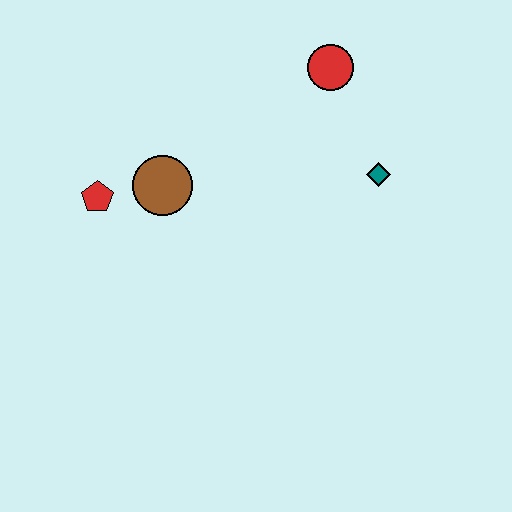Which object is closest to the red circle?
The teal diamond is closest to the red circle.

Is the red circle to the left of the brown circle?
No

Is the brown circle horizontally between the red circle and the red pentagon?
Yes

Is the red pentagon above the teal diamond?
No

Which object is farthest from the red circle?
The red pentagon is farthest from the red circle.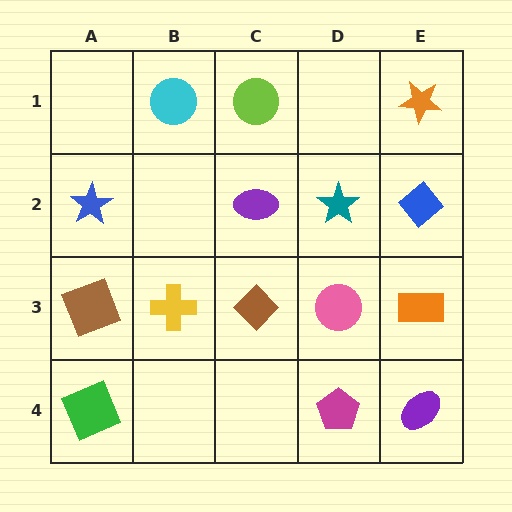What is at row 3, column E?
An orange rectangle.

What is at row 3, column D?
A pink circle.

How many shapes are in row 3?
5 shapes.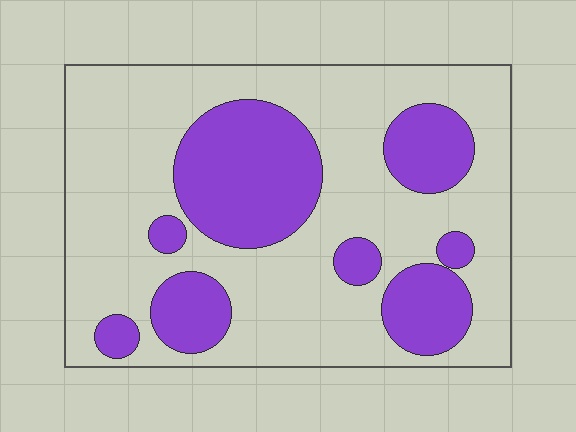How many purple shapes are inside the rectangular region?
8.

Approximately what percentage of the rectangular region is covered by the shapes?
Approximately 30%.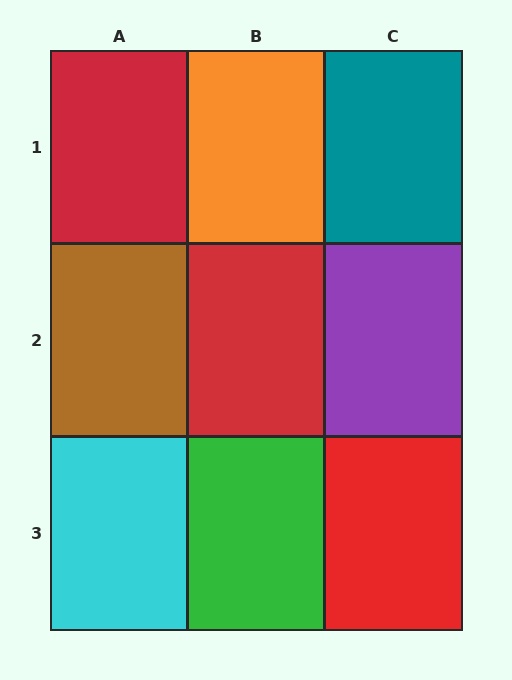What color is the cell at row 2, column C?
Purple.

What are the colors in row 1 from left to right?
Red, orange, teal.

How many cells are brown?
1 cell is brown.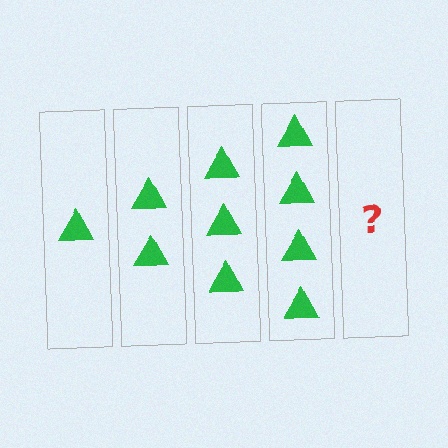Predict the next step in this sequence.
The next step is 5 triangles.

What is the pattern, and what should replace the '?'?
The pattern is that each step adds one more triangle. The '?' should be 5 triangles.